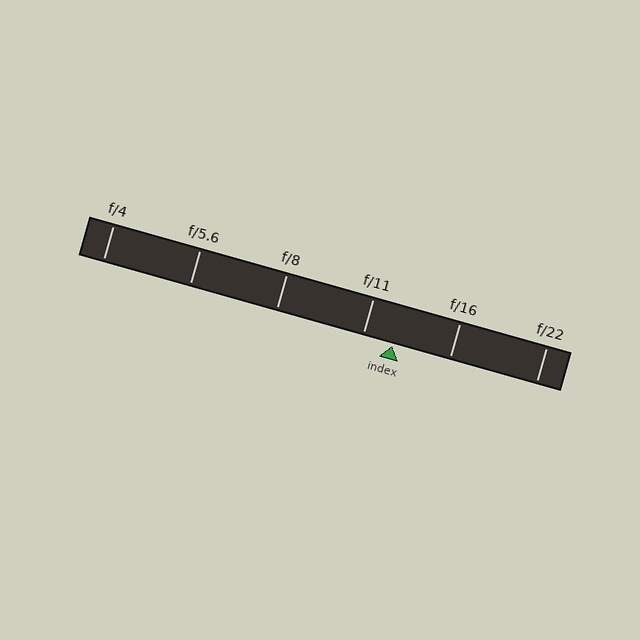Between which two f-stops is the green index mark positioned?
The index mark is between f/11 and f/16.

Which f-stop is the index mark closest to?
The index mark is closest to f/11.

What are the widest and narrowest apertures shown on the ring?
The widest aperture shown is f/4 and the narrowest is f/22.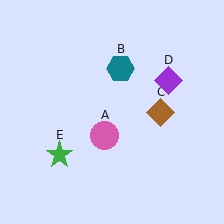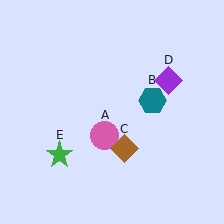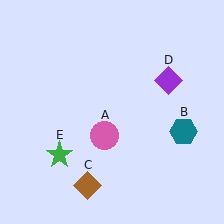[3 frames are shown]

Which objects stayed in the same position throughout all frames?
Pink circle (object A) and purple diamond (object D) and green star (object E) remained stationary.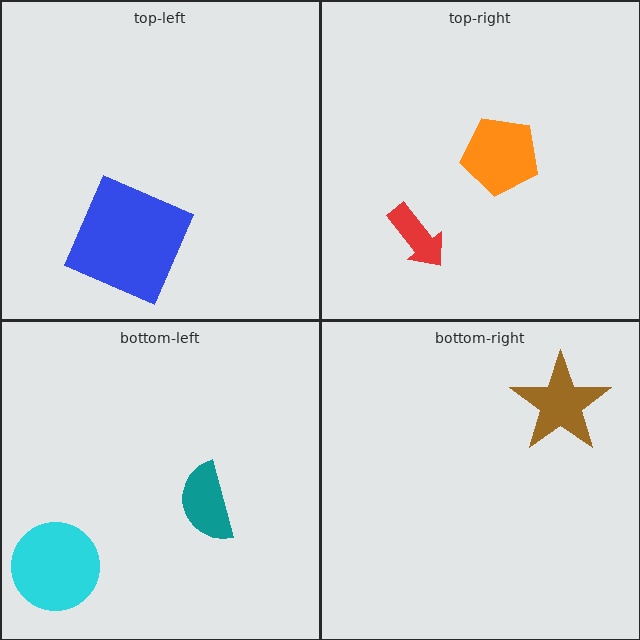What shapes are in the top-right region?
The orange pentagon, the red arrow.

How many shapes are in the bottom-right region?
1.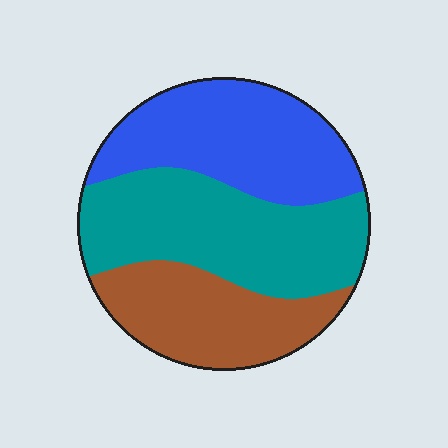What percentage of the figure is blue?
Blue covers 34% of the figure.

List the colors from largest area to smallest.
From largest to smallest: teal, blue, brown.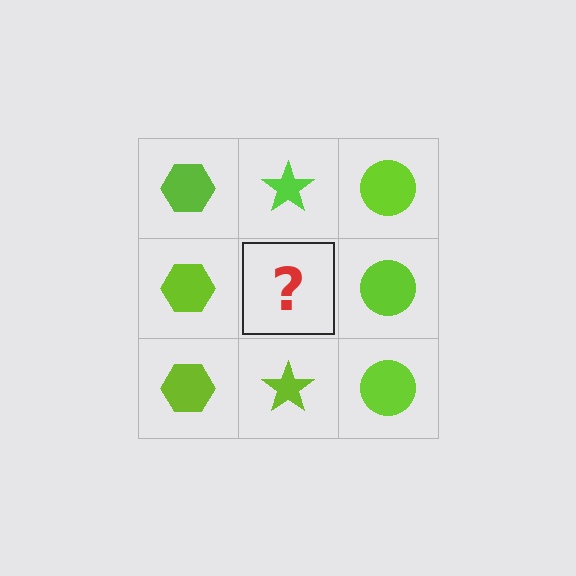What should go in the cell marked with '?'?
The missing cell should contain a lime star.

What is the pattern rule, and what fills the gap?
The rule is that each column has a consistent shape. The gap should be filled with a lime star.